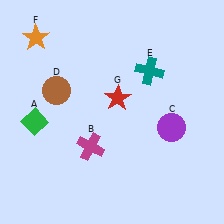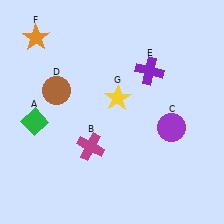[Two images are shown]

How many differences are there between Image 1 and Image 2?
There are 2 differences between the two images.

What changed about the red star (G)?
In Image 1, G is red. In Image 2, it changed to yellow.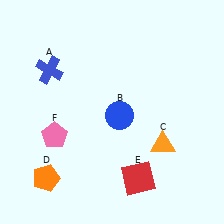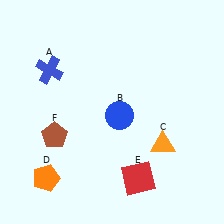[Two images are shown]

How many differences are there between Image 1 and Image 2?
There is 1 difference between the two images.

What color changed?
The pentagon (F) changed from pink in Image 1 to brown in Image 2.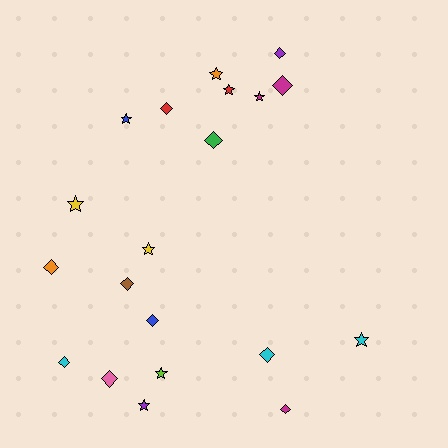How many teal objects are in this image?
There are no teal objects.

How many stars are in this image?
There are 9 stars.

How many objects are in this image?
There are 20 objects.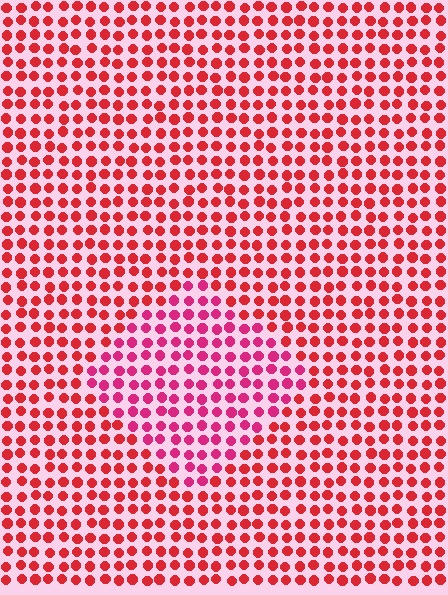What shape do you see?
I see a diamond.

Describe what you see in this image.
The image is filled with small red elements in a uniform arrangement. A diamond-shaped region is visible where the elements are tinted to a slightly different hue, forming a subtle color boundary.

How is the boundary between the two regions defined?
The boundary is defined purely by a slight shift in hue (about 26 degrees). Spacing, size, and orientation are identical on both sides.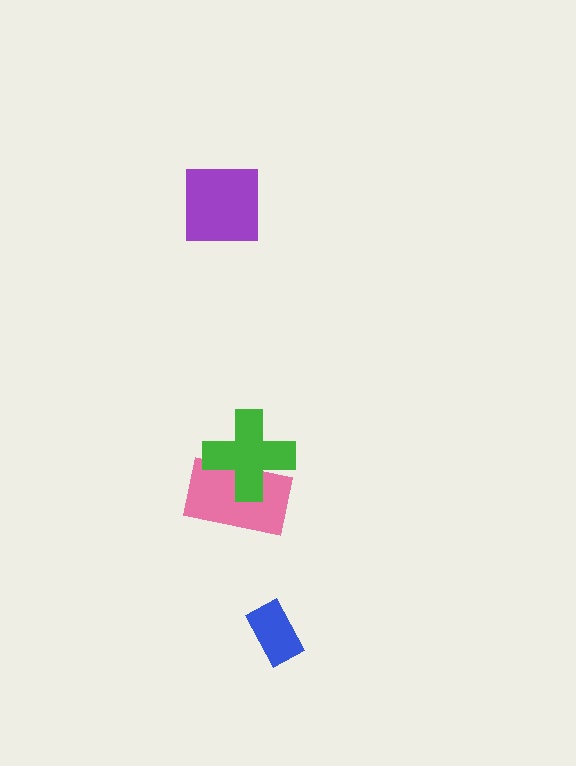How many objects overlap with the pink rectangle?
1 object overlaps with the pink rectangle.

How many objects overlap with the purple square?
0 objects overlap with the purple square.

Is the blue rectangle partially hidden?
No, no other shape covers it.